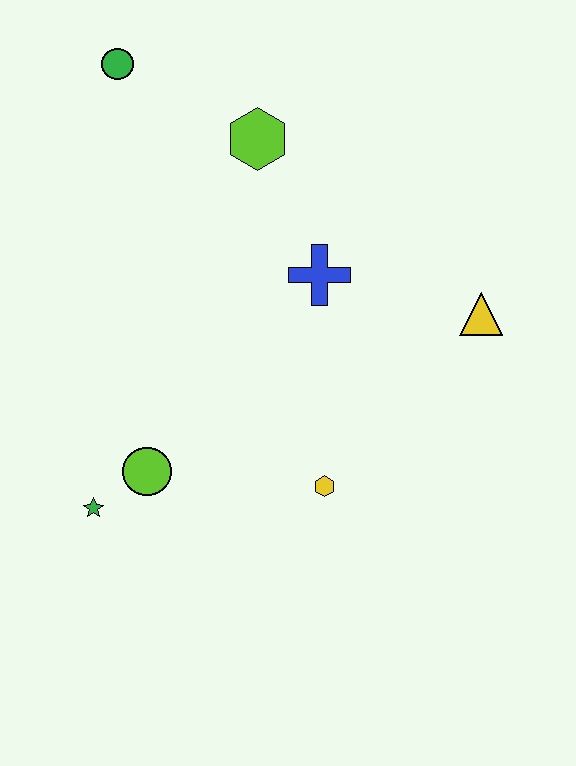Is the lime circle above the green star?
Yes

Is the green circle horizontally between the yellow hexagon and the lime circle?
No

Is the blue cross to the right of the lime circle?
Yes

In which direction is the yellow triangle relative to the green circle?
The yellow triangle is to the right of the green circle.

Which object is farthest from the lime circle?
The green circle is farthest from the lime circle.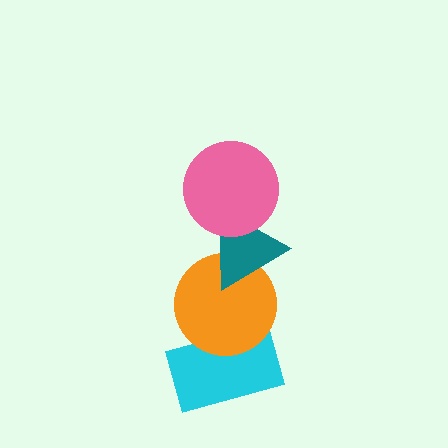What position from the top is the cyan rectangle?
The cyan rectangle is 4th from the top.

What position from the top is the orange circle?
The orange circle is 3rd from the top.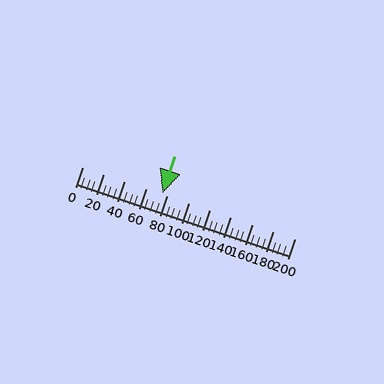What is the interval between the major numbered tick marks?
The major tick marks are spaced 20 units apart.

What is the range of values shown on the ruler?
The ruler shows values from 0 to 200.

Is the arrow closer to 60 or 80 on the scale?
The arrow is closer to 80.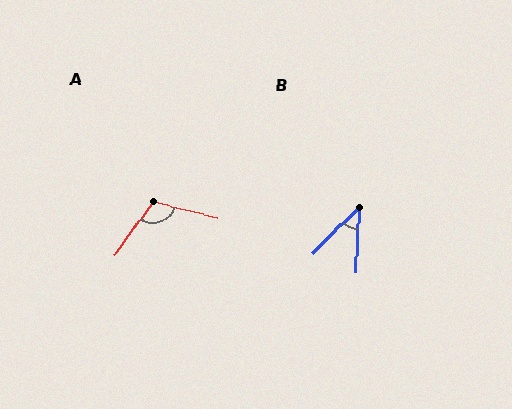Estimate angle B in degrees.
Approximately 43 degrees.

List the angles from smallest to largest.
B (43°), A (112°).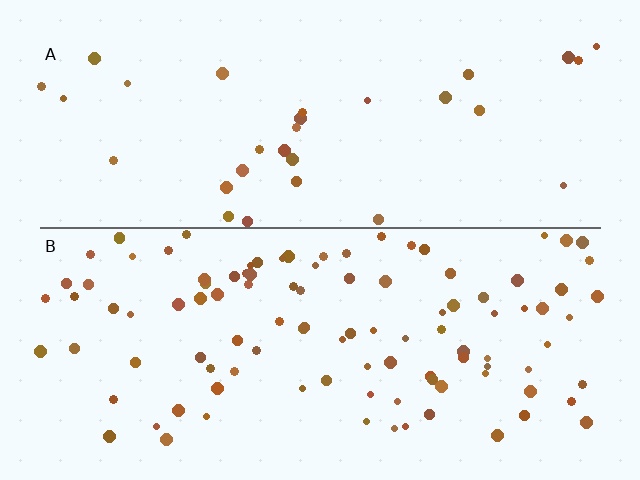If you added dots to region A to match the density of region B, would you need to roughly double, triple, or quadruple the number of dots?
Approximately triple.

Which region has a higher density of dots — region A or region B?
B (the bottom).